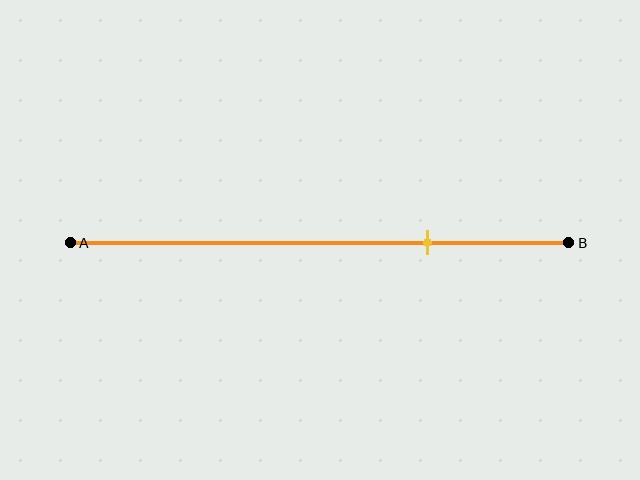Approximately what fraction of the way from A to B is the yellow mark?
The yellow mark is approximately 70% of the way from A to B.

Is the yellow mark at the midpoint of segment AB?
No, the mark is at about 70% from A, not at the 50% midpoint.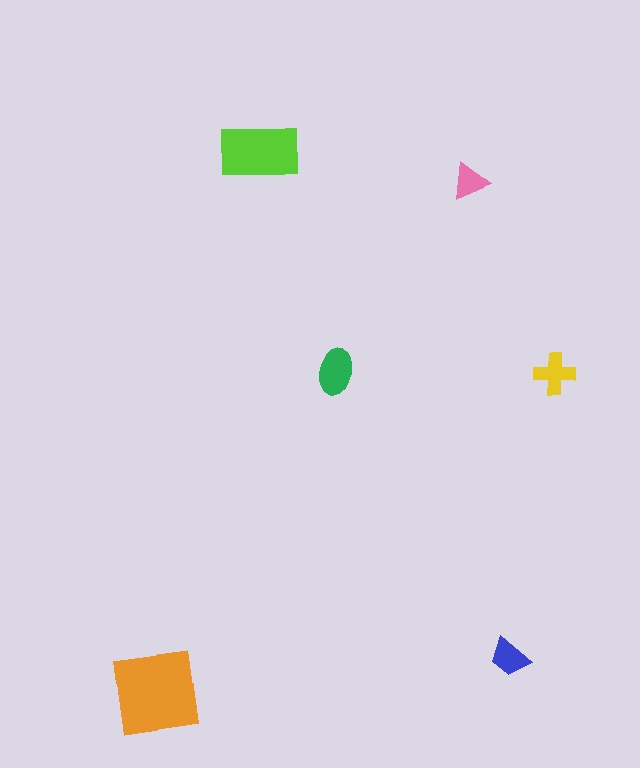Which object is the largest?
The orange square.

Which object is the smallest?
The pink triangle.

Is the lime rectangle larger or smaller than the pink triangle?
Larger.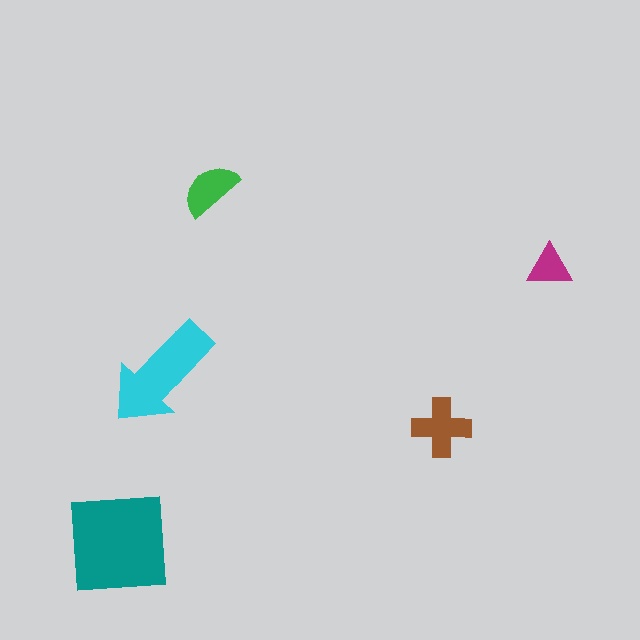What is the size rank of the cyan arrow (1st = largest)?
2nd.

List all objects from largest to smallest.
The teal square, the cyan arrow, the brown cross, the green semicircle, the magenta triangle.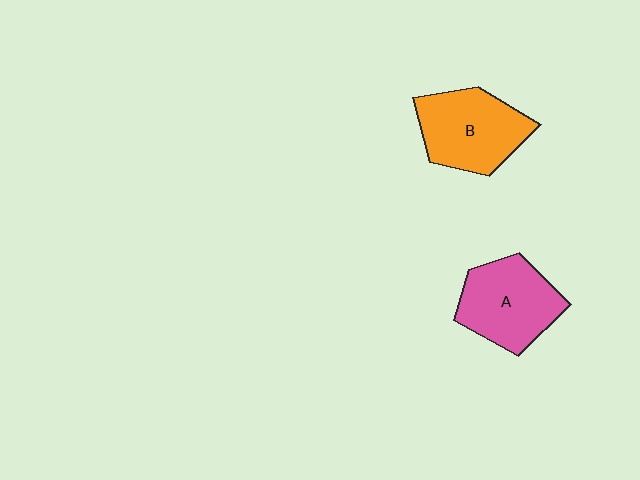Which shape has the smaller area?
Shape A (pink).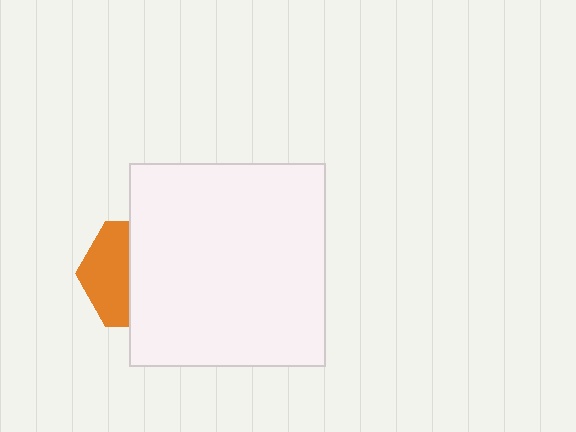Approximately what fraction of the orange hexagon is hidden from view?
Roughly 57% of the orange hexagon is hidden behind the white rectangle.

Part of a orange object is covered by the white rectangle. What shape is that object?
It is a hexagon.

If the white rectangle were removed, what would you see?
You would see the complete orange hexagon.